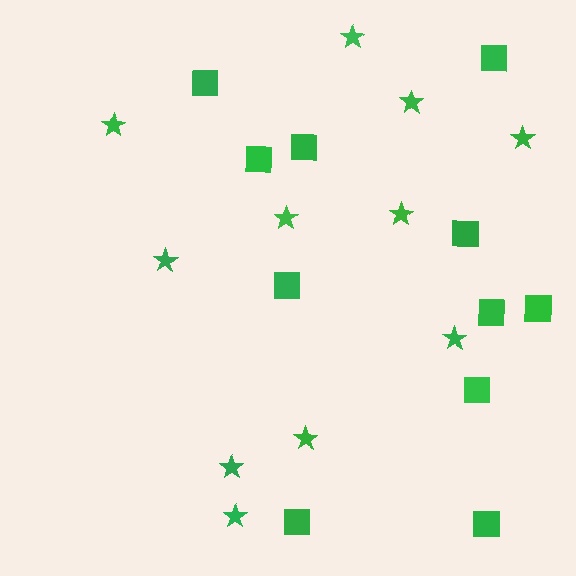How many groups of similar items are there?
There are 2 groups: one group of squares (11) and one group of stars (11).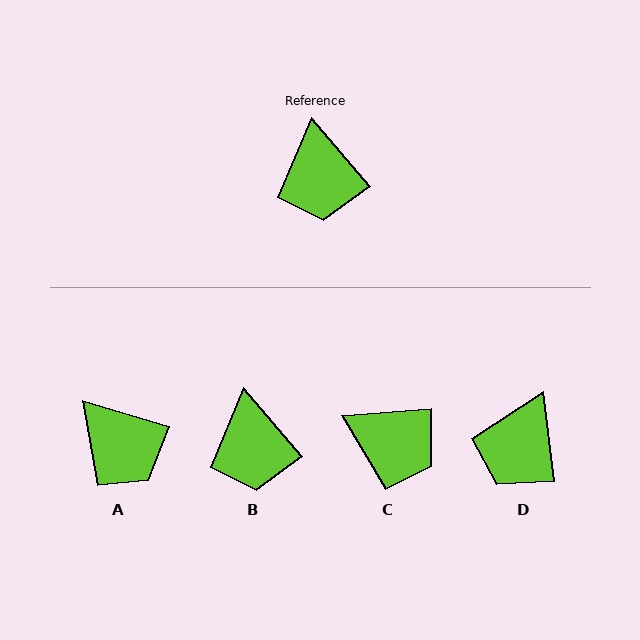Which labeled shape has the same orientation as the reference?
B.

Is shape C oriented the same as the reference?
No, it is off by about 54 degrees.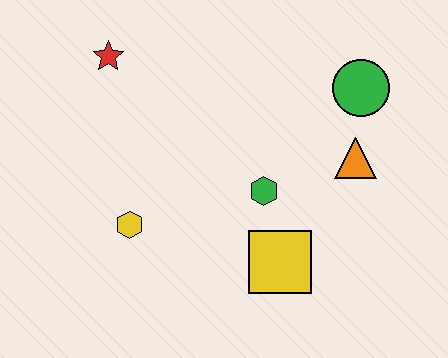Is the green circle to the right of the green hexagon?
Yes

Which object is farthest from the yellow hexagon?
The green circle is farthest from the yellow hexagon.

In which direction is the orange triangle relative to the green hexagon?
The orange triangle is to the right of the green hexagon.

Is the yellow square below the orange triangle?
Yes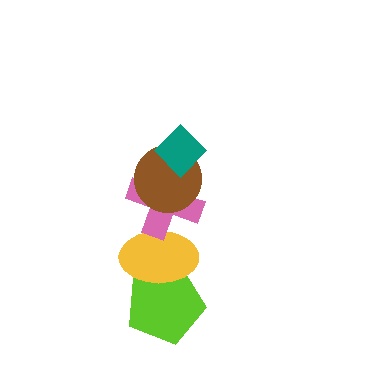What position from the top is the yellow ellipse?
The yellow ellipse is 4th from the top.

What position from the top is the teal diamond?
The teal diamond is 1st from the top.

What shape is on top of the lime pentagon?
The yellow ellipse is on top of the lime pentagon.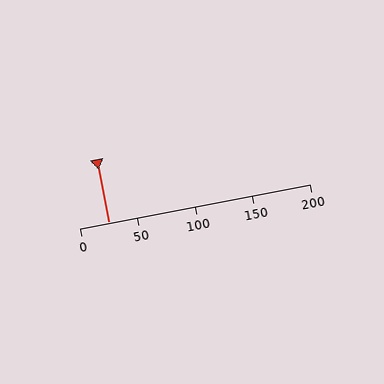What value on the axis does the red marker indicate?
The marker indicates approximately 25.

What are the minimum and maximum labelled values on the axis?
The axis runs from 0 to 200.